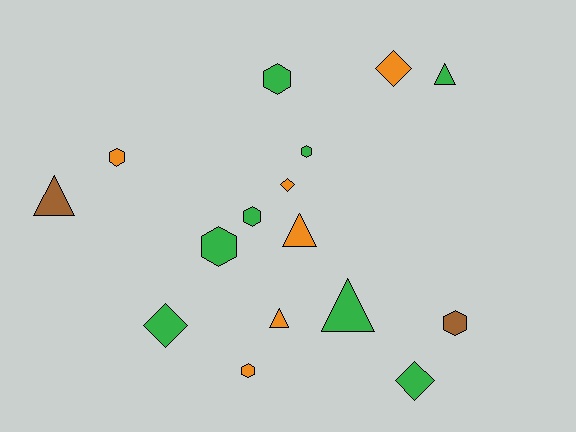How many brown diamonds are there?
There are no brown diamonds.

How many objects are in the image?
There are 16 objects.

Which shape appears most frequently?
Hexagon, with 7 objects.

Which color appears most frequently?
Green, with 8 objects.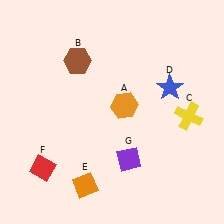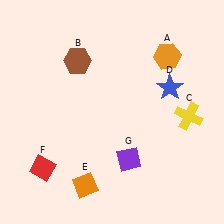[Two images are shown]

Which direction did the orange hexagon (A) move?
The orange hexagon (A) moved up.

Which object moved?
The orange hexagon (A) moved up.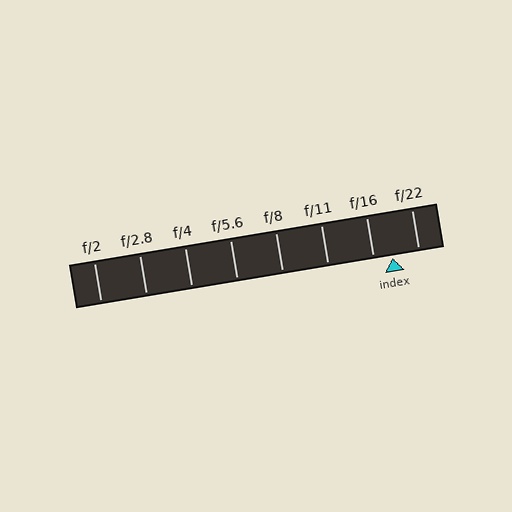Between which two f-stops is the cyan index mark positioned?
The index mark is between f/16 and f/22.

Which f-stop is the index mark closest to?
The index mark is closest to f/16.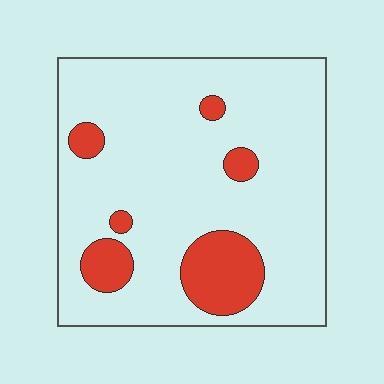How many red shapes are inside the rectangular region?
6.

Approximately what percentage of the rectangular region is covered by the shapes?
Approximately 15%.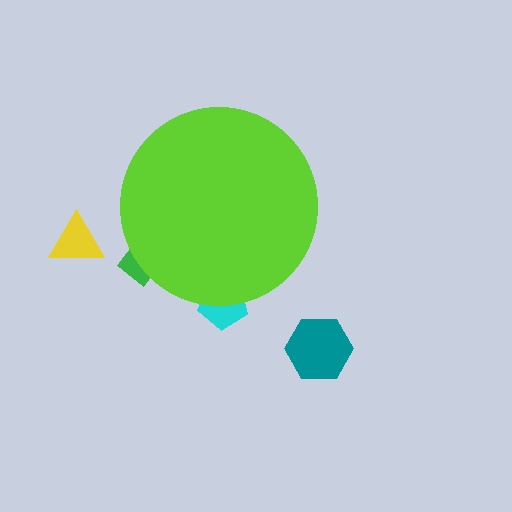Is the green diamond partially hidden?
Yes, the green diamond is partially hidden behind the lime circle.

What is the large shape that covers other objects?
A lime circle.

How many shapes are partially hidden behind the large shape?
2 shapes are partially hidden.